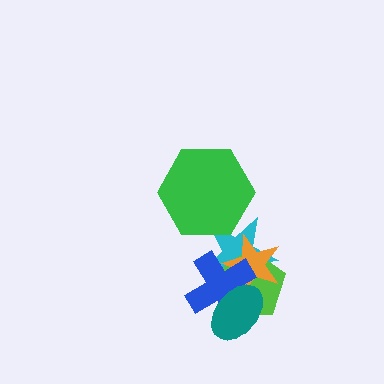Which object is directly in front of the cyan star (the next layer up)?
The lime pentagon is directly in front of the cyan star.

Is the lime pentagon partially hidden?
Yes, it is partially covered by another shape.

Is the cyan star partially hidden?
Yes, it is partially covered by another shape.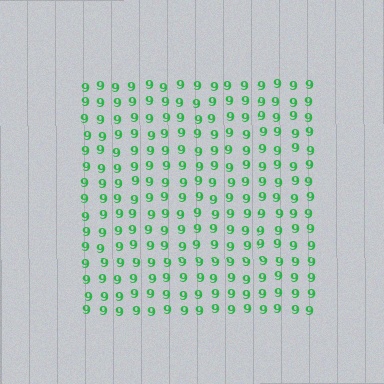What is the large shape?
The large shape is a square.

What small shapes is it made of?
It is made of small digit 9's.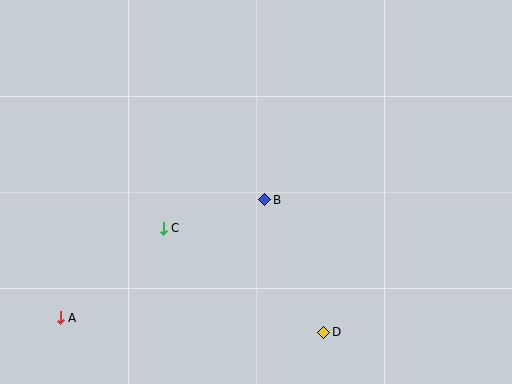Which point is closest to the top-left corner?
Point C is closest to the top-left corner.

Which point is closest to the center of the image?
Point B at (265, 200) is closest to the center.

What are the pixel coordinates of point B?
Point B is at (265, 200).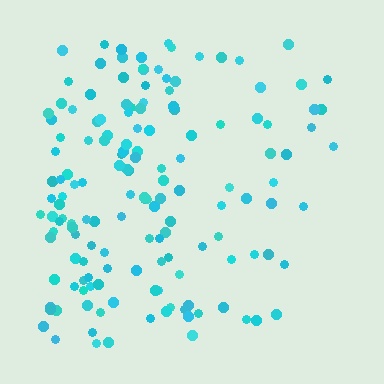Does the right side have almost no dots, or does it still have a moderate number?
Still a moderate number, just noticeably fewer than the left.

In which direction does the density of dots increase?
From right to left, with the left side densest.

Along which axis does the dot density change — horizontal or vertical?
Horizontal.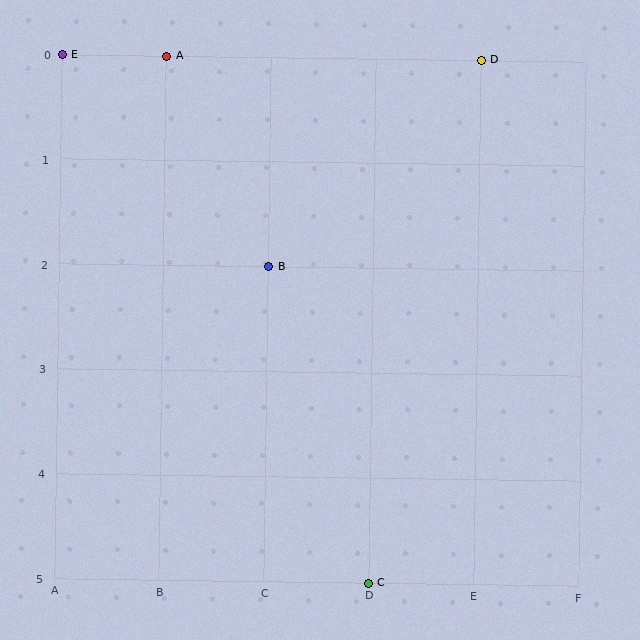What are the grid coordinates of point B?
Point B is at grid coordinates (C, 2).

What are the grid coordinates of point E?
Point E is at grid coordinates (A, 0).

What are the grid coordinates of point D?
Point D is at grid coordinates (E, 0).